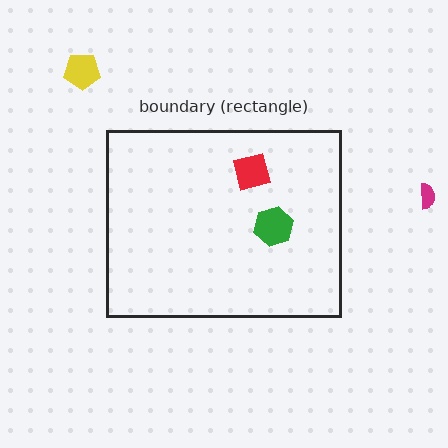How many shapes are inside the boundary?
2 inside, 2 outside.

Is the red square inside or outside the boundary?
Inside.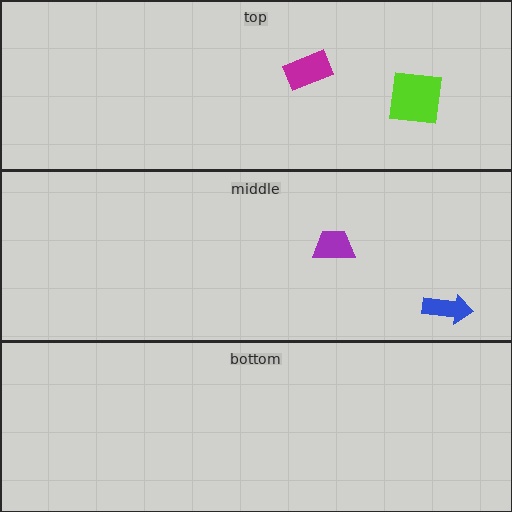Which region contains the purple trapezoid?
The middle region.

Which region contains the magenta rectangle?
The top region.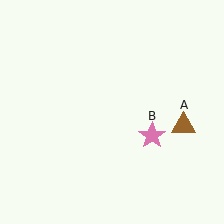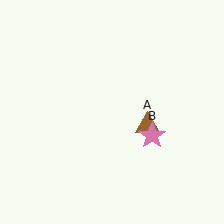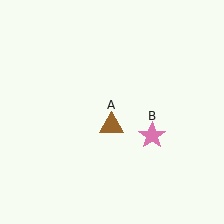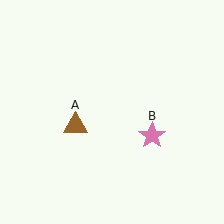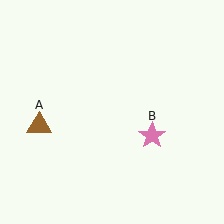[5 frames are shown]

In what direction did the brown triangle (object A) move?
The brown triangle (object A) moved left.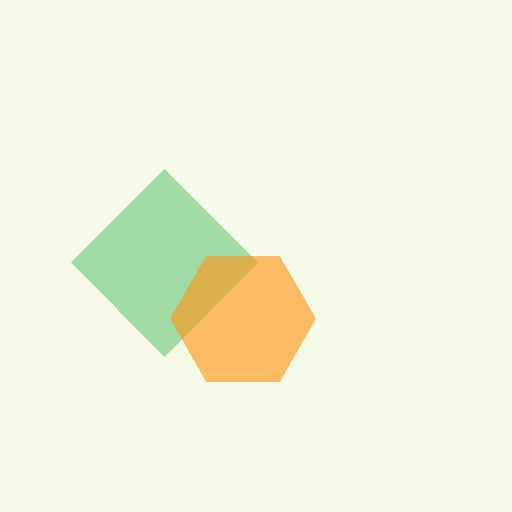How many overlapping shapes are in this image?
There are 2 overlapping shapes in the image.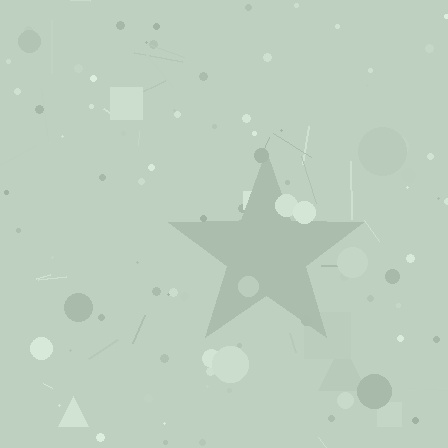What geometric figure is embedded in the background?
A star is embedded in the background.